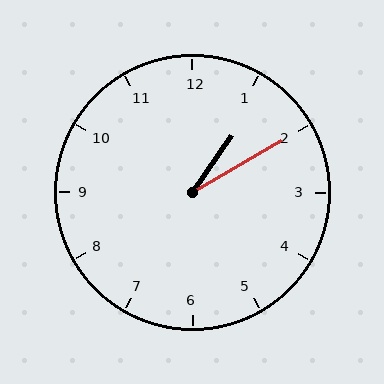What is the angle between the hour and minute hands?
Approximately 25 degrees.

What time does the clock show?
1:10.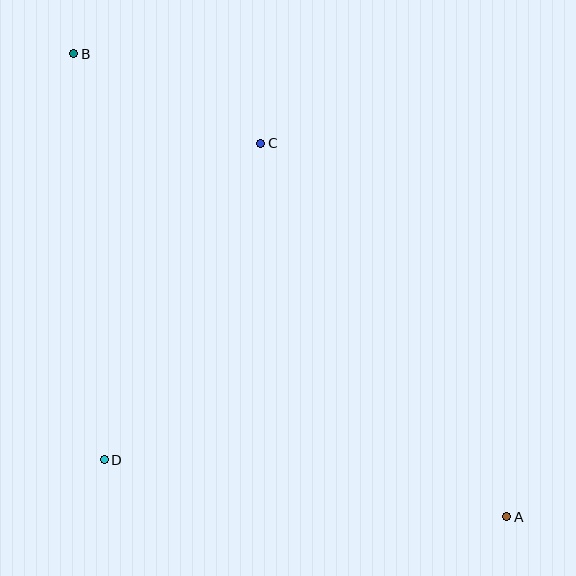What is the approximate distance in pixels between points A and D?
The distance between A and D is approximately 407 pixels.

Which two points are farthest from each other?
Points A and B are farthest from each other.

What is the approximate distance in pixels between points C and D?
The distance between C and D is approximately 353 pixels.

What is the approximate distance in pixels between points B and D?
The distance between B and D is approximately 407 pixels.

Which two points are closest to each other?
Points B and C are closest to each other.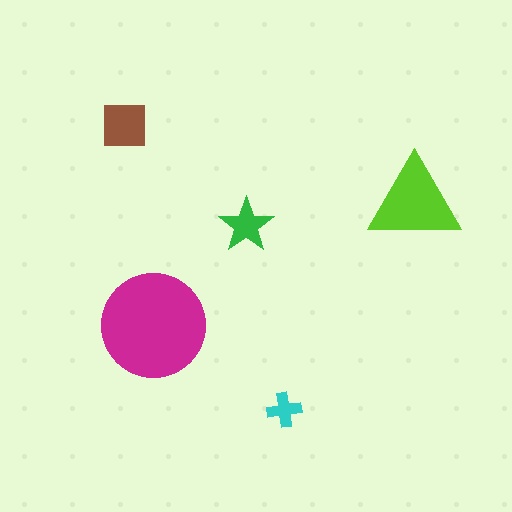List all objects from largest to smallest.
The magenta circle, the lime triangle, the brown square, the green star, the cyan cross.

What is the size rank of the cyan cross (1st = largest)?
5th.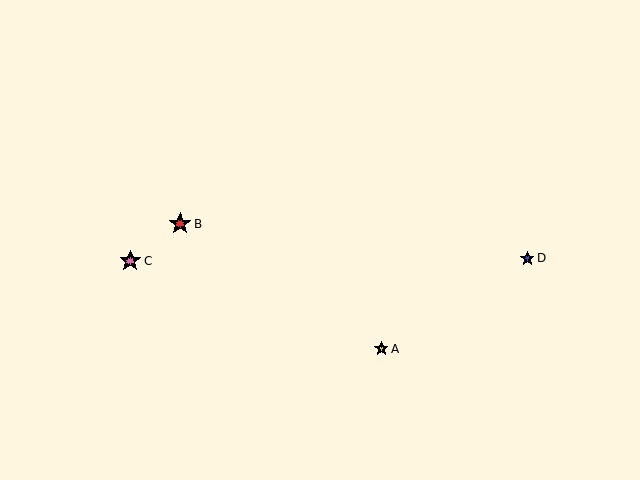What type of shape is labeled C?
Shape C is a pink star.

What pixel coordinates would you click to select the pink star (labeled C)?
Click at (130, 261) to select the pink star C.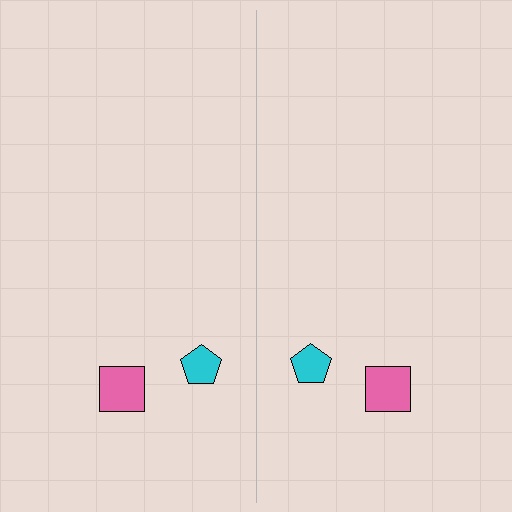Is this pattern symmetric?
Yes, this pattern has bilateral (reflection) symmetry.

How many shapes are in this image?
There are 4 shapes in this image.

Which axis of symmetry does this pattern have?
The pattern has a vertical axis of symmetry running through the center of the image.